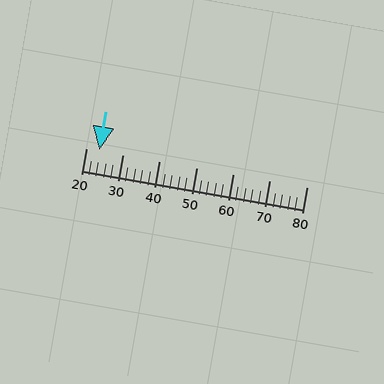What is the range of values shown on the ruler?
The ruler shows values from 20 to 80.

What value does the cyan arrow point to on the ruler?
The cyan arrow points to approximately 24.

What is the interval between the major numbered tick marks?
The major tick marks are spaced 10 units apart.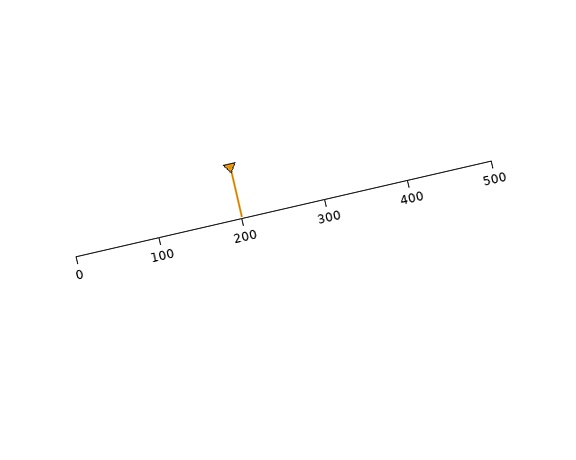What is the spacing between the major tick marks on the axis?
The major ticks are spaced 100 apart.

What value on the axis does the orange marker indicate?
The marker indicates approximately 200.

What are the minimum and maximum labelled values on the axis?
The axis runs from 0 to 500.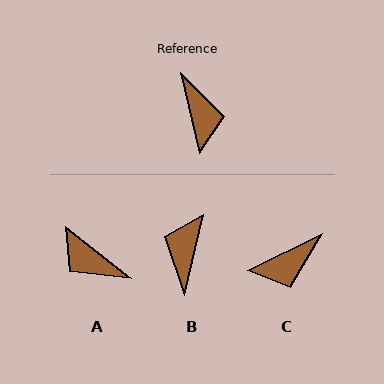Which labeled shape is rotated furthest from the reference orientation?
B, about 153 degrees away.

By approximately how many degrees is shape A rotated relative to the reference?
Approximately 141 degrees clockwise.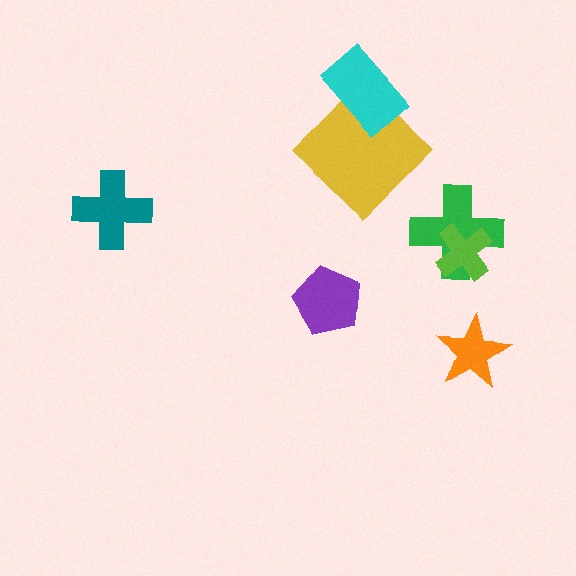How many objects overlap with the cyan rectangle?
1 object overlaps with the cyan rectangle.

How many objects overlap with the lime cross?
1 object overlaps with the lime cross.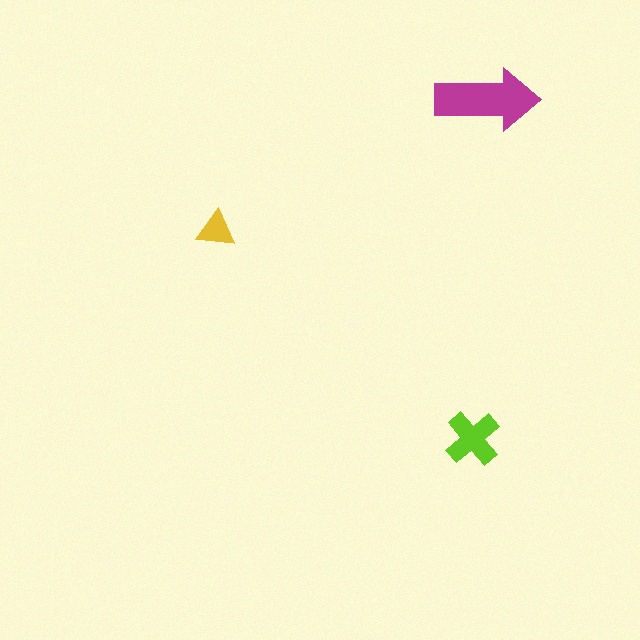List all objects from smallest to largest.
The yellow triangle, the lime cross, the magenta arrow.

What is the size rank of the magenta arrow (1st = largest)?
1st.